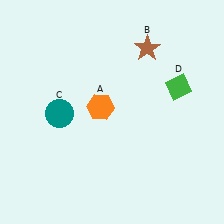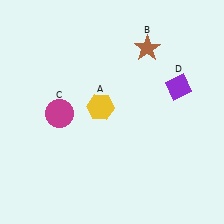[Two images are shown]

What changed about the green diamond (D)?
In Image 1, D is green. In Image 2, it changed to purple.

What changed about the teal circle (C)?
In Image 1, C is teal. In Image 2, it changed to magenta.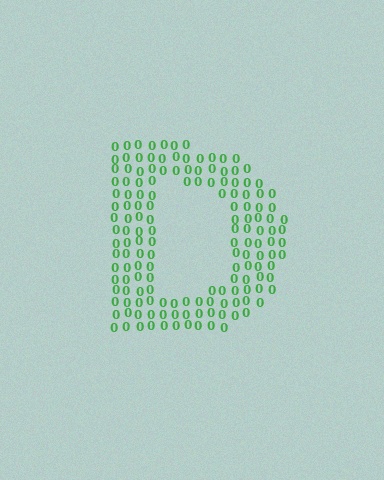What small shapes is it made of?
It is made of small digit 0's.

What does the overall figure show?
The overall figure shows the letter D.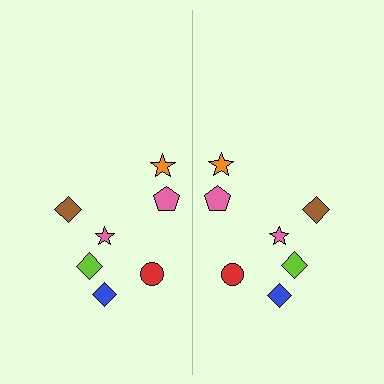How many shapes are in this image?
There are 14 shapes in this image.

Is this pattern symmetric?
Yes, this pattern has bilateral (reflection) symmetry.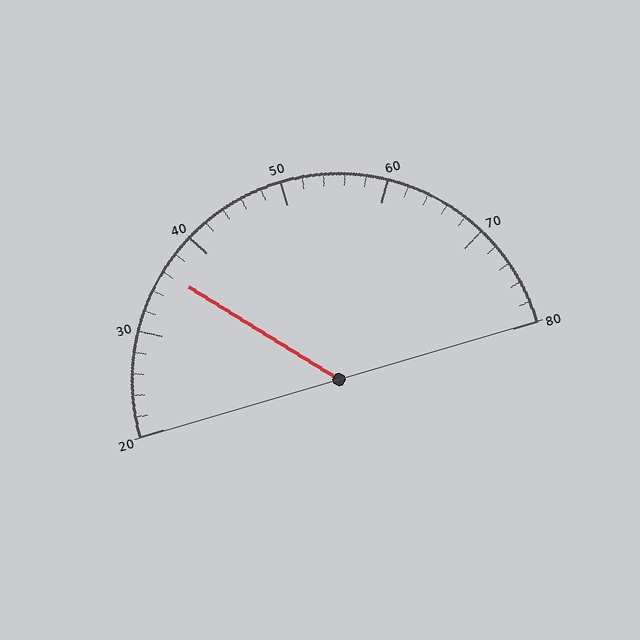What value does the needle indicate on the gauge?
The needle indicates approximately 36.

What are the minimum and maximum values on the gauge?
The gauge ranges from 20 to 80.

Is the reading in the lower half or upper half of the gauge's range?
The reading is in the lower half of the range (20 to 80).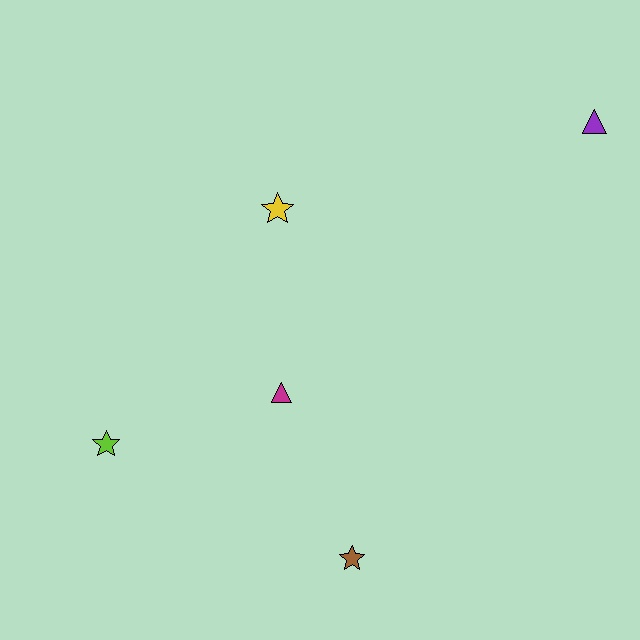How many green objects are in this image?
There are no green objects.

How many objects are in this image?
There are 5 objects.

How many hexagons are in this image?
There are no hexagons.